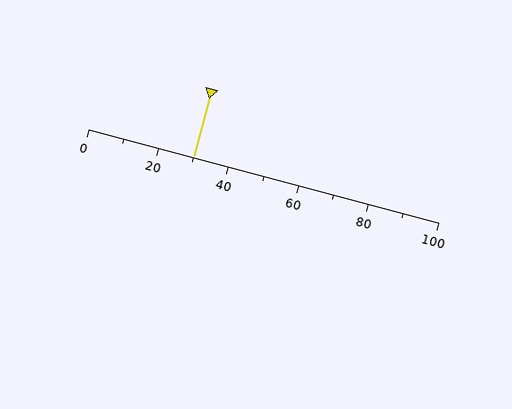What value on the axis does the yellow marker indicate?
The marker indicates approximately 30.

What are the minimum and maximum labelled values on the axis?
The axis runs from 0 to 100.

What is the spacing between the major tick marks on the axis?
The major ticks are spaced 20 apart.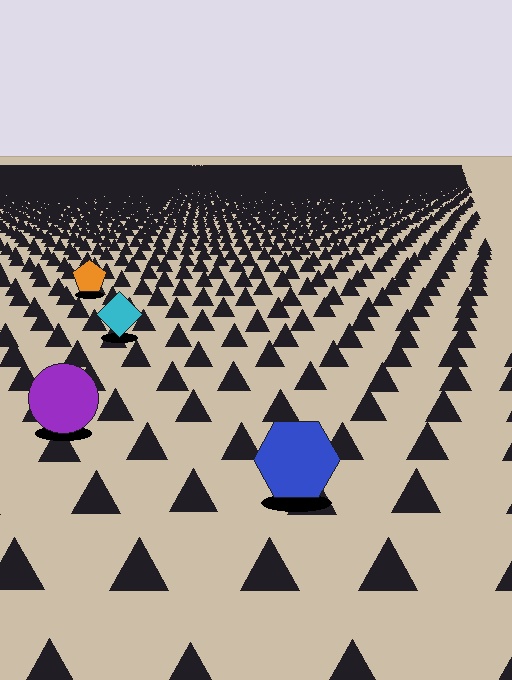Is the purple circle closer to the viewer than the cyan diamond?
Yes. The purple circle is closer — you can tell from the texture gradient: the ground texture is coarser near it.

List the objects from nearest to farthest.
From nearest to farthest: the blue hexagon, the purple circle, the cyan diamond, the orange pentagon.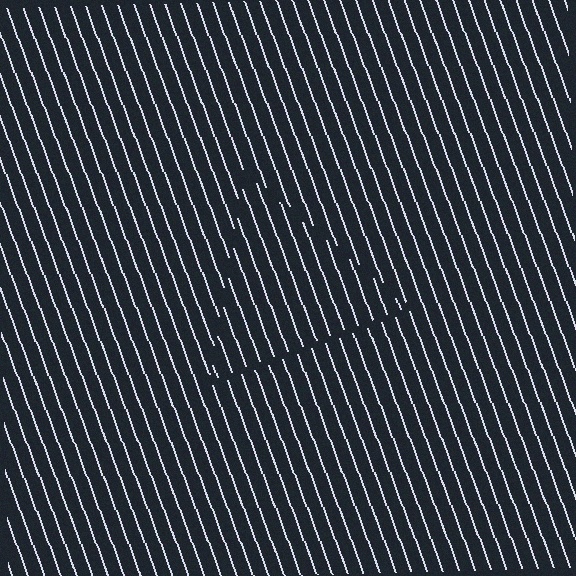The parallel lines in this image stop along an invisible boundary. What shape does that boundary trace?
An illusory triangle. The interior of the shape contains the same grating, shifted by half a period — the contour is defined by the phase discontinuity where line-ends from the inner and outer gratings abut.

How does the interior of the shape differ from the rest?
The interior of the shape contains the same grating, shifted by half a period — the contour is defined by the phase discontinuity where line-ends from the inner and outer gratings abut.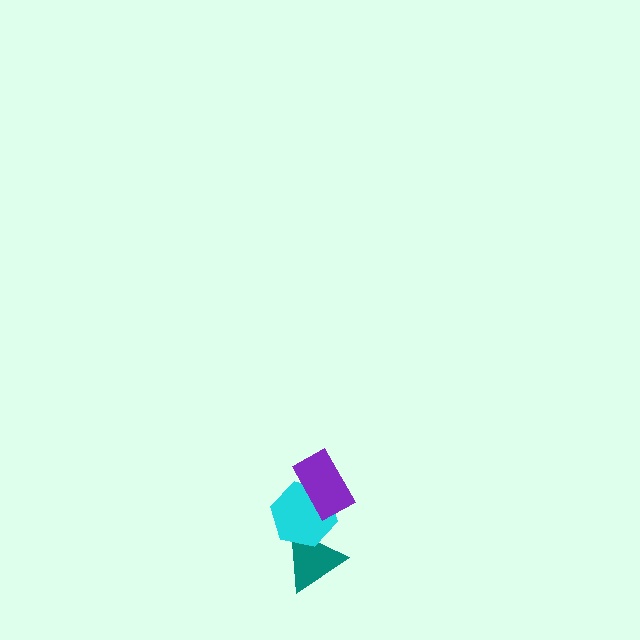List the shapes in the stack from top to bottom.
From top to bottom: the purple rectangle, the cyan hexagon, the teal triangle.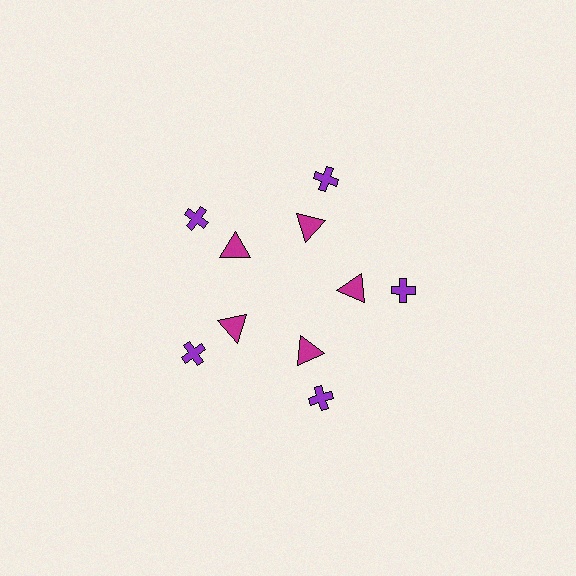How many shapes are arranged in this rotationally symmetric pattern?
There are 10 shapes, arranged in 5 groups of 2.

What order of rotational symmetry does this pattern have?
This pattern has 5-fold rotational symmetry.